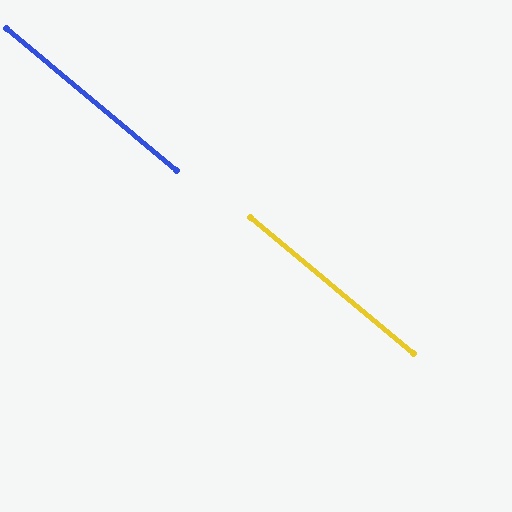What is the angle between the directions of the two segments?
Approximately 0 degrees.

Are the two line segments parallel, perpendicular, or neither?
Parallel — their directions differ by only 0.1°.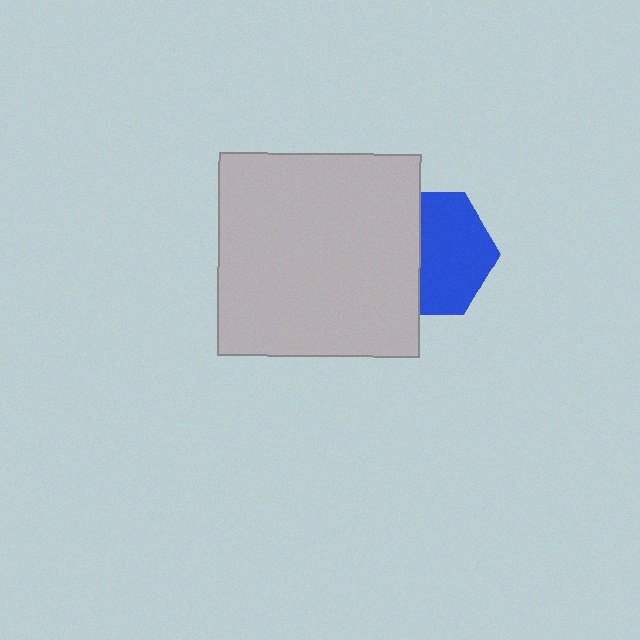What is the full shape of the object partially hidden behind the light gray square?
The partially hidden object is a blue hexagon.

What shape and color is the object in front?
The object in front is a light gray square.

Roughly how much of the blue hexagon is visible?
About half of it is visible (roughly 59%).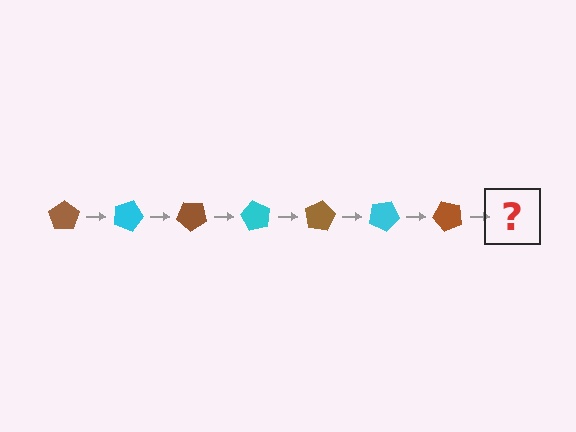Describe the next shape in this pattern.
It should be a cyan pentagon, rotated 140 degrees from the start.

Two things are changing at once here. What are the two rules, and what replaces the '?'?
The two rules are that it rotates 20 degrees each step and the color cycles through brown and cyan. The '?' should be a cyan pentagon, rotated 140 degrees from the start.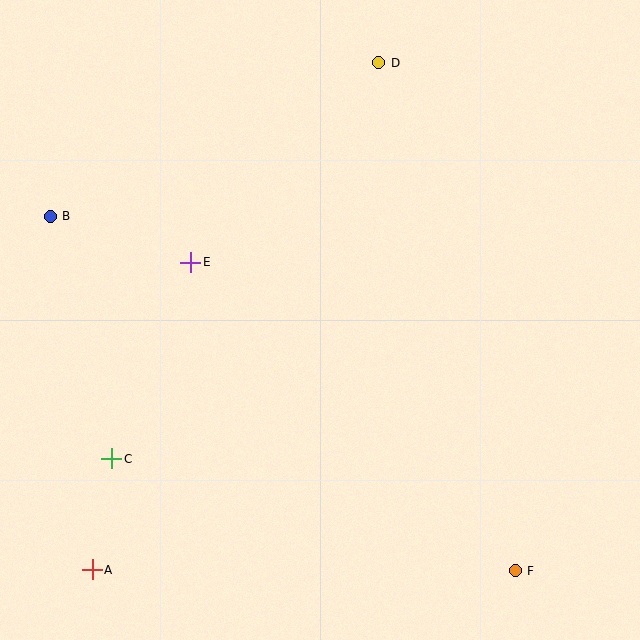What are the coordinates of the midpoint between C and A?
The midpoint between C and A is at (102, 514).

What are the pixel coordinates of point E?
Point E is at (191, 262).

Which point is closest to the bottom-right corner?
Point F is closest to the bottom-right corner.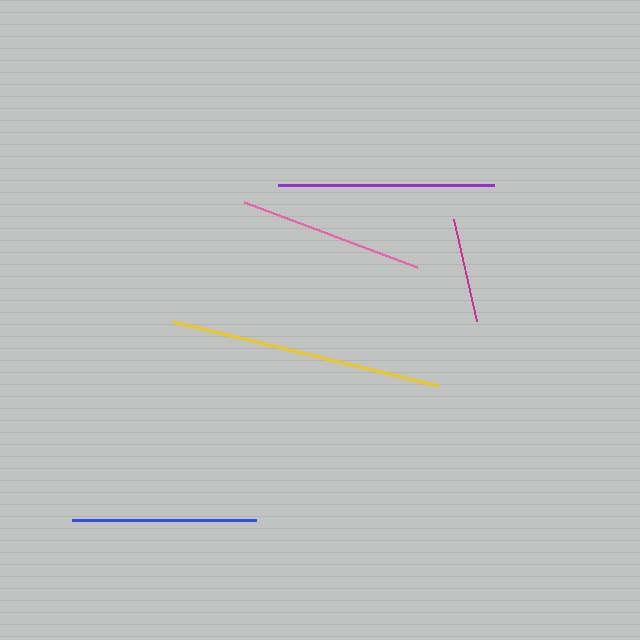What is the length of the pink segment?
The pink segment is approximately 184 pixels long.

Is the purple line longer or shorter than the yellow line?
The yellow line is longer than the purple line.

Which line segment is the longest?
The yellow line is the longest at approximately 273 pixels.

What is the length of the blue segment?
The blue segment is approximately 184 pixels long.